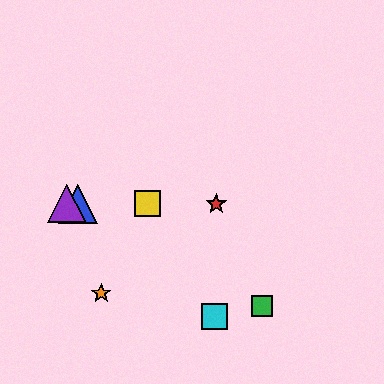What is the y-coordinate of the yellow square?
The yellow square is at y≈204.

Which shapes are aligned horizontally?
The red star, the blue triangle, the yellow square, the purple triangle are aligned horizontally.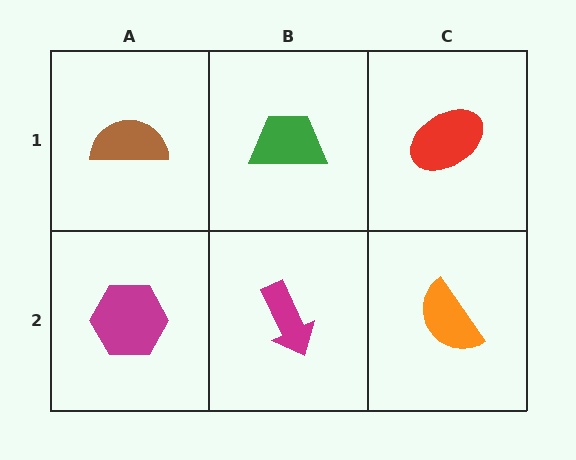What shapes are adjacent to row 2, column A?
A brown semicircle (row 1, column A), a magenta arrow (row 2, column B).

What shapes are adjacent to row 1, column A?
A magenta hexagon (row 2, column A), a green trapezoid (row 1, column B).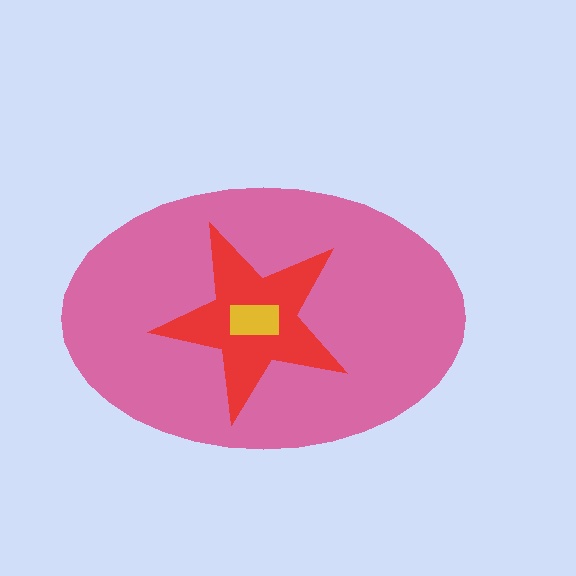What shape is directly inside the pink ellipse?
The red star.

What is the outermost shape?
The pink ellipse.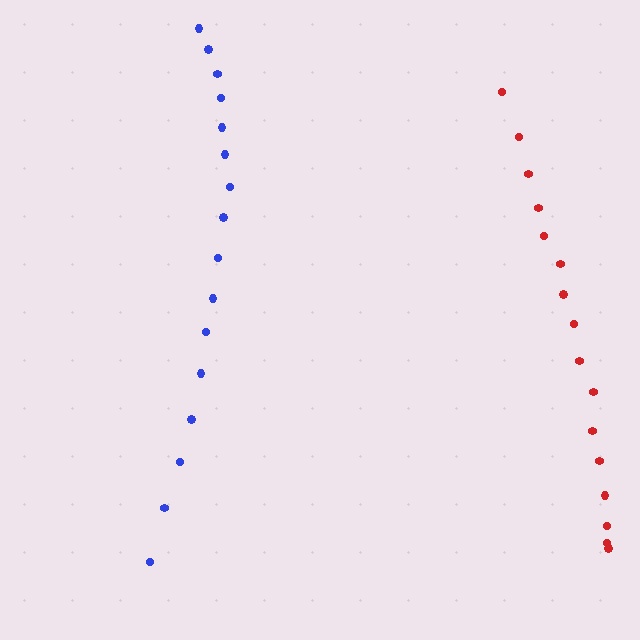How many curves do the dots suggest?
There are 2 distinct paths.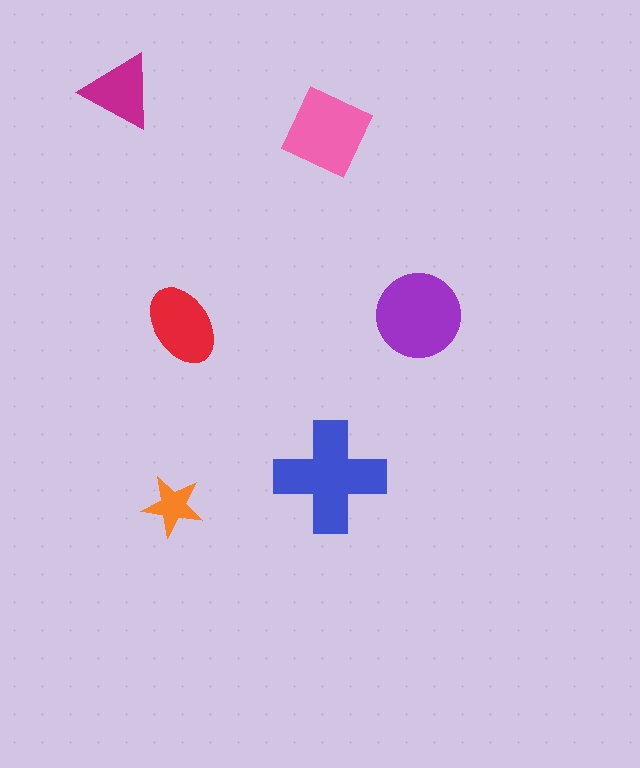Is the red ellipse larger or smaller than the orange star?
Larger.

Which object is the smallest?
The orange star.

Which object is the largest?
The blue cross.